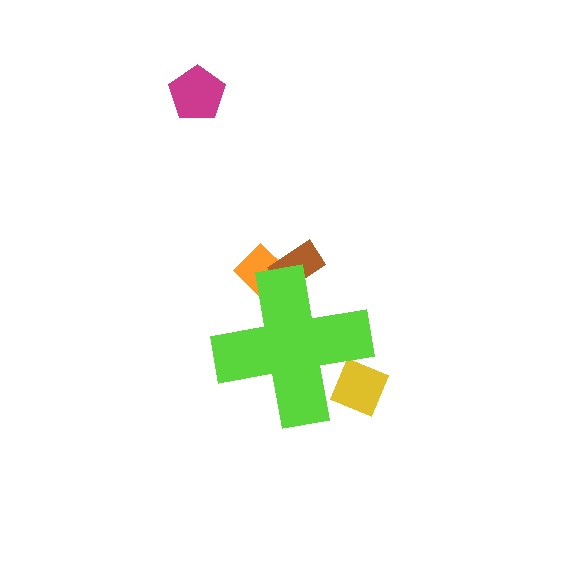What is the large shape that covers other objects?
A lime cross.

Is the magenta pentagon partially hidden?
No, the magenta pentagon is fully visible.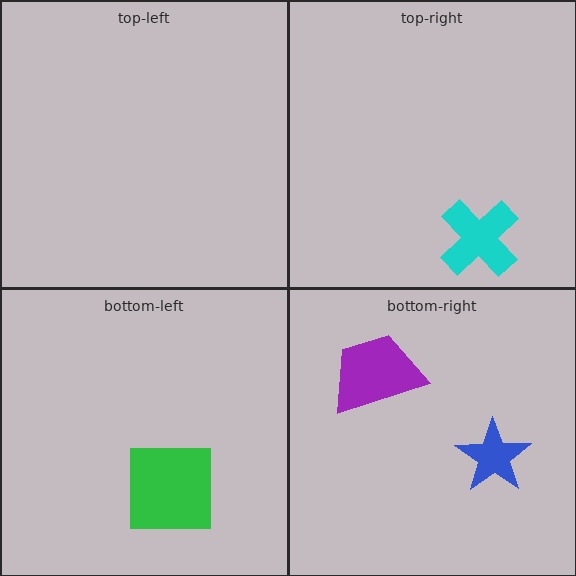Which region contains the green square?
The bottom-left region.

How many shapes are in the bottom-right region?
2.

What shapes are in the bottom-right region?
The blue star, the purple trapezoid.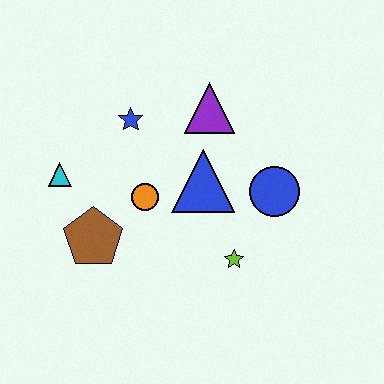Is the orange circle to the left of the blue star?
No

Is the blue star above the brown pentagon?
Yes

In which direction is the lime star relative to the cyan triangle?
The lime star is to the right of the cyan triangle.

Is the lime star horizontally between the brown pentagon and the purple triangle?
No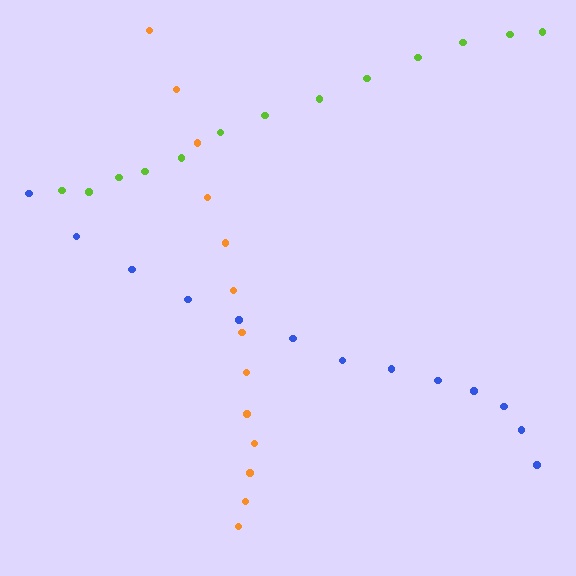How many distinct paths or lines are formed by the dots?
There are 3 distinct paths.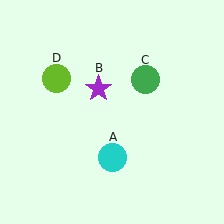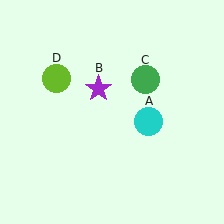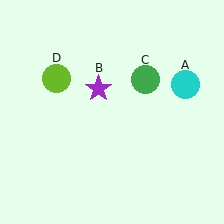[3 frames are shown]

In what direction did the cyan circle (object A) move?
The cyan circle (object A) moved up and to the right.